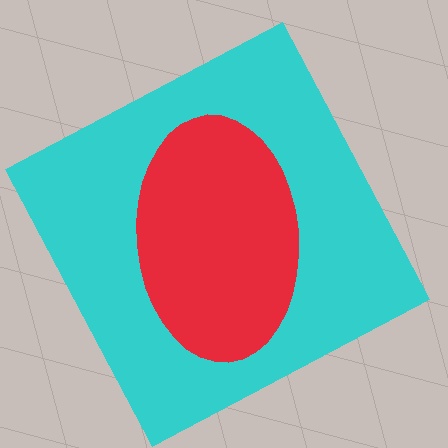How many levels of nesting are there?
2.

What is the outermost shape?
The cyan square.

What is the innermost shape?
The red ellipse.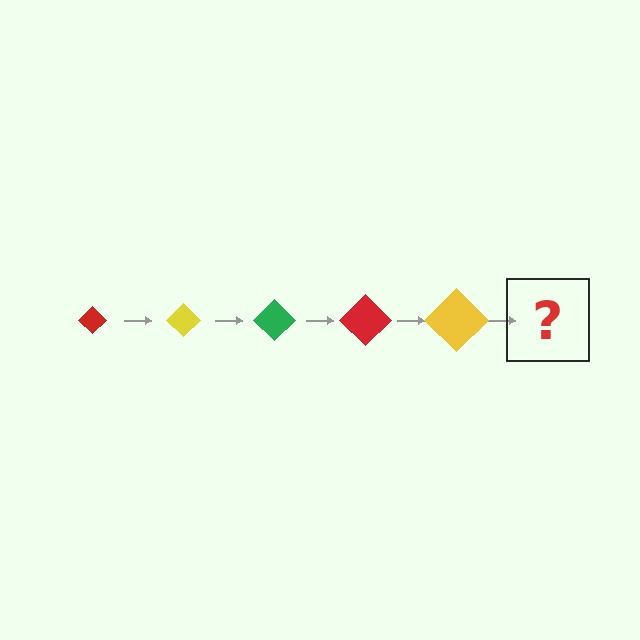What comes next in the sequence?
The next element should be a green diamond, larger than the previous one.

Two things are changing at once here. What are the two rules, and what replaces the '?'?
The two rules are that the diamond grows larger each step and the color cycles through red, yellow, and green. The '?' should be a green diamond, larger than the previous one.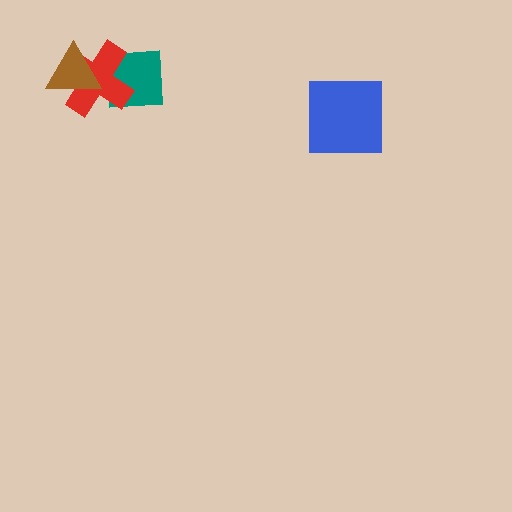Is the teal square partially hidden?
Yes, it is partially covered by another shape.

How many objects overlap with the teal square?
2 objects overlap with the teal square.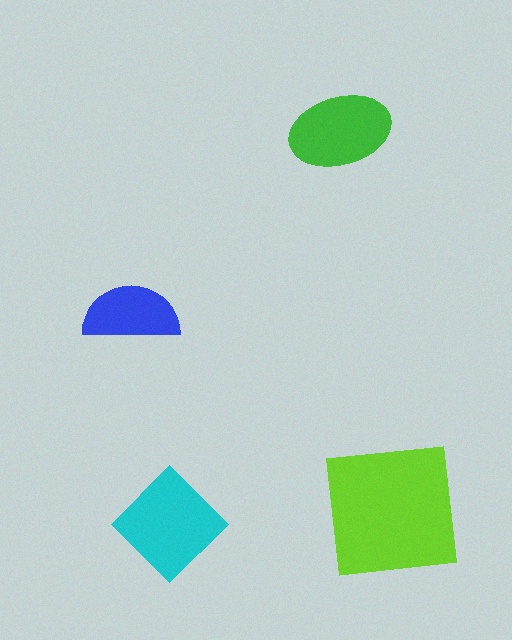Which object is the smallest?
The blue semicircle.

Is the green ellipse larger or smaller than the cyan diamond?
Smaller.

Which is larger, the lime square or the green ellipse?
The lime square.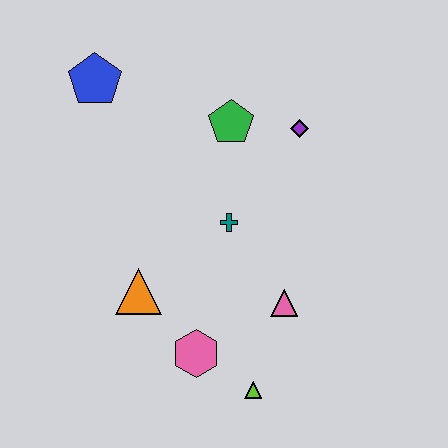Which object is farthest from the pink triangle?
The blue pentagon is farthest from the pink triangle.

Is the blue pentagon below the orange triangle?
No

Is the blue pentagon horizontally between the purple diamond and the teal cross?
No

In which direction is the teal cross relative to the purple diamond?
The teal cross is below the purple diamond.